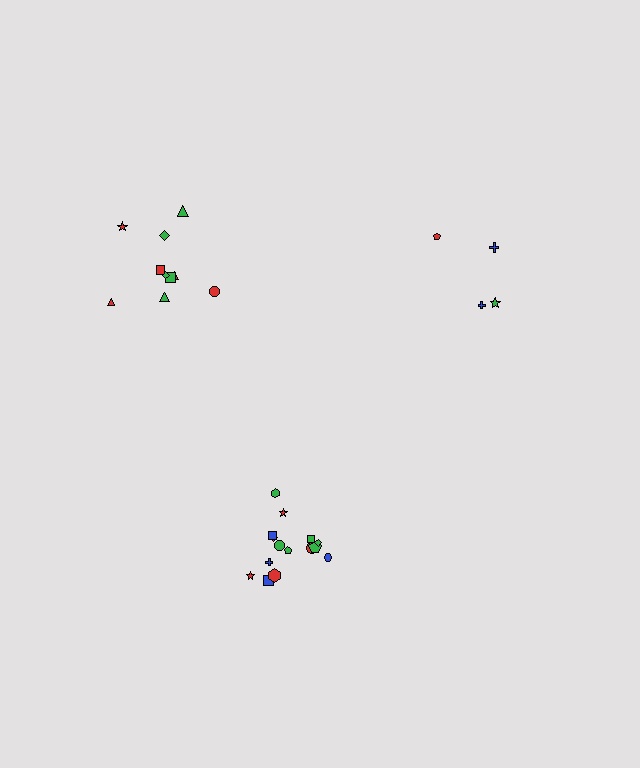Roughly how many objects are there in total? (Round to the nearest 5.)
Roughly 30 objects in total.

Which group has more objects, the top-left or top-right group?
The top-left group.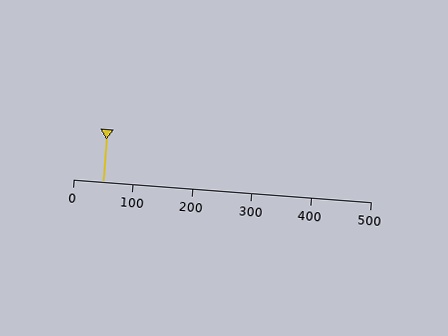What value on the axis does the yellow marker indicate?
The marker indicates approximately 50.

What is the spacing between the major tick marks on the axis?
The major ticks are spaced 100 apart.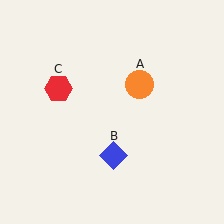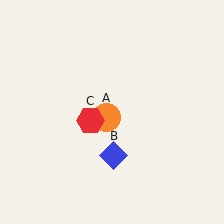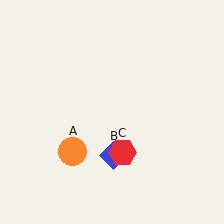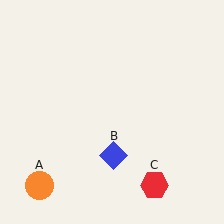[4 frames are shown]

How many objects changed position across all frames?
2 objects changed position: orange circle (object A), red hexagon (object C).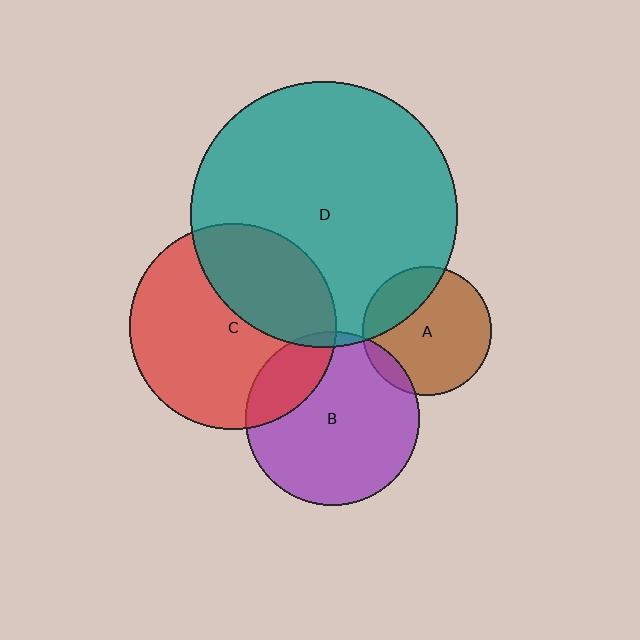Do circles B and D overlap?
Yes.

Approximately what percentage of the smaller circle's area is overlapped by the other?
Approximately 5%.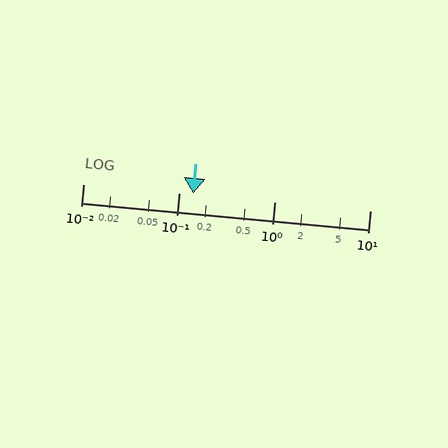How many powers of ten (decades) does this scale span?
The scale spans 3 decades, from 0.01 to 10.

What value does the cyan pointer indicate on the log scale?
The pointer indicates approximately 0.14.